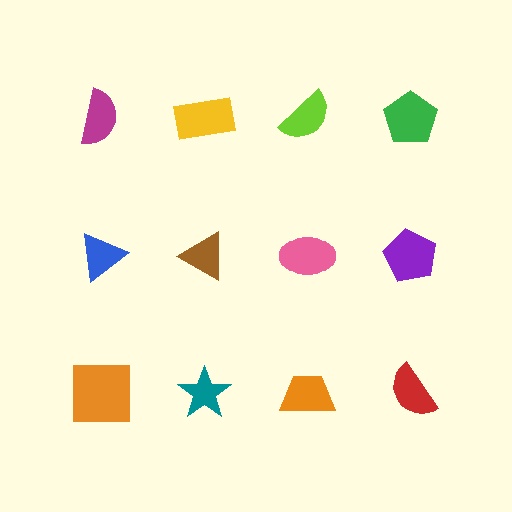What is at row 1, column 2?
A yellow rectangle.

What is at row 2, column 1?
A blue triangle.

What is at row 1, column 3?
A lime semicircle.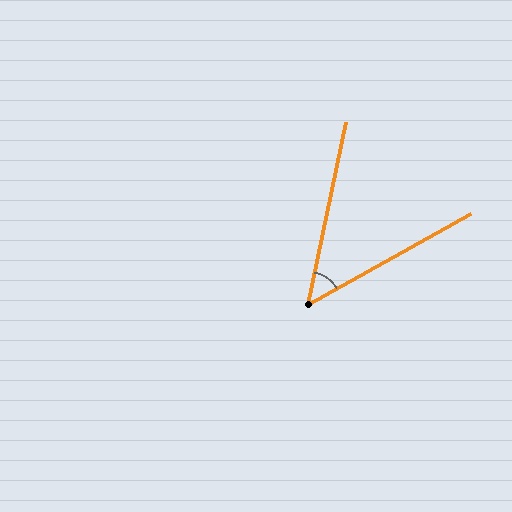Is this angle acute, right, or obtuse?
It is acute.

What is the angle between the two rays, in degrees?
Approximately 49 degrees.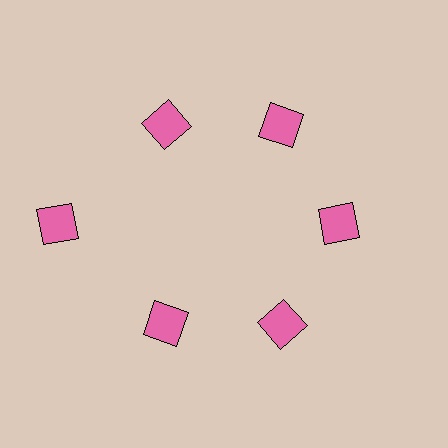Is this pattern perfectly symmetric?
No. The 6 pink squares are arranged in a ring, but one element near the 9 o'clock position is pushed outward from the center, breaking the 6-fold rotational symmetry.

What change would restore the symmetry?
The symmetry would be restored by moving it inward, back onto the ring so that all 6 squares sit at equal angles and equal distance from the center.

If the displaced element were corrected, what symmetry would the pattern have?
It would have 6-fold rotational symmetry — the pattern would map onto itself every 60 degrees.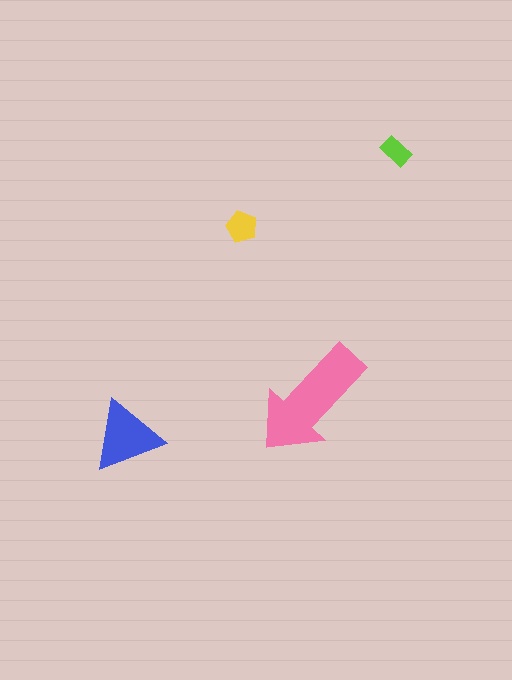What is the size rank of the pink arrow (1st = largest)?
1st.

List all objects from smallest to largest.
The lime rectangle, the yellow pentagon, the blue triangle, the pink arrow.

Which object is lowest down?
The blue triangle is bottommost.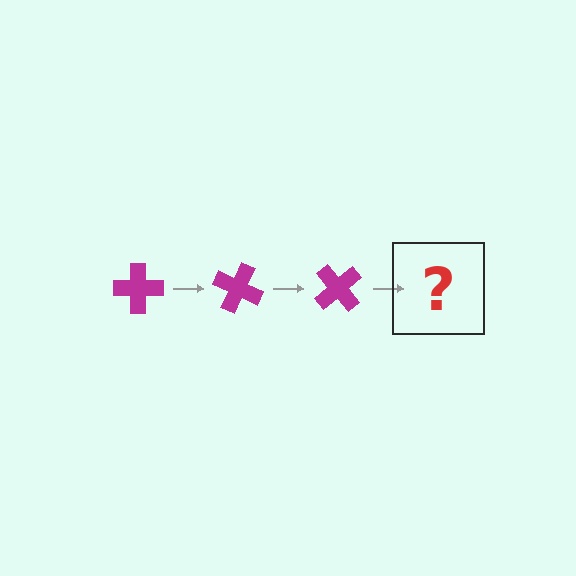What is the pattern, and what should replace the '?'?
The pattern is that the cross rotates 25 degrees each step. The '?' should be a magenta cross rotated 75 degrees.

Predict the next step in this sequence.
The next step is a magenta cross rotated 75 degrees.